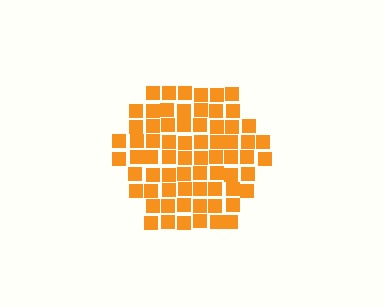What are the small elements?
The small elements are squares.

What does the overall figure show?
The overall figure shows a hexagon.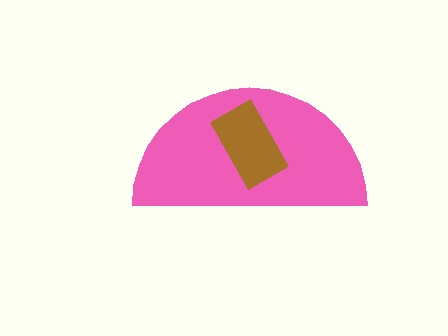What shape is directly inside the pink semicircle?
The brown rectangle.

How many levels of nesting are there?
2.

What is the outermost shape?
The pink semicircle.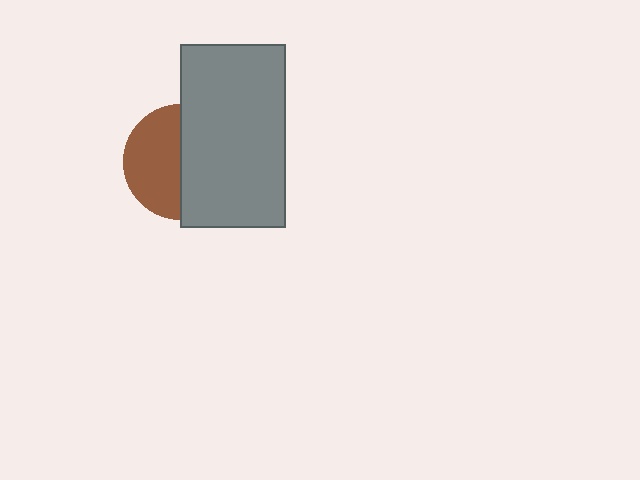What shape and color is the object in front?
The object in front is a gray rectangle.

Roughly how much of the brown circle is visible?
About half of it is visible (roughly 48%).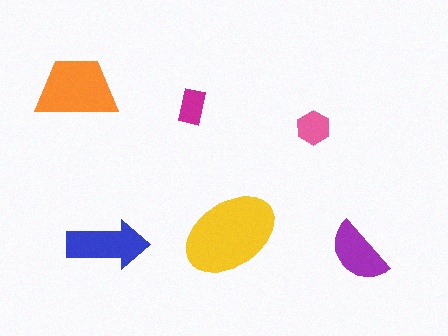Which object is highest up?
The orange trapezoid is topmost.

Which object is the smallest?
The magenta rectangle.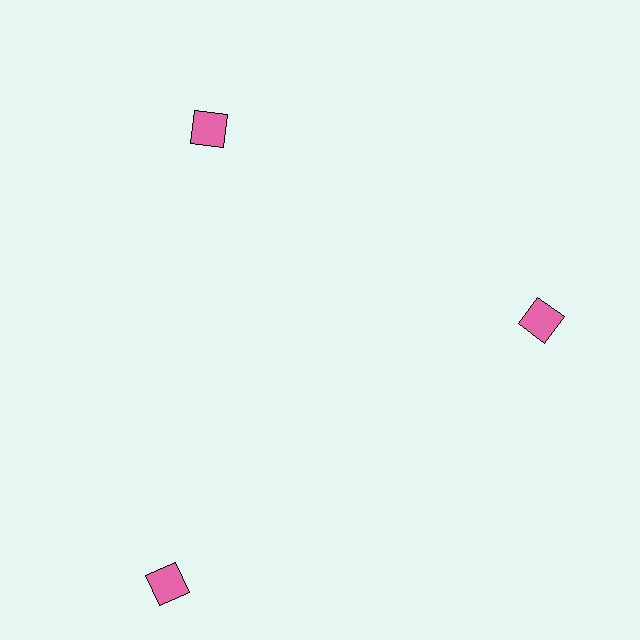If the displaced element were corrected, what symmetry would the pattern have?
It would have 3-fold rotational symmetry — the pattern would map onto itself every 120 degrees.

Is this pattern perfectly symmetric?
No. The 3 pink diamonds are arranged in a ring, but one element near the 7 o'clock position is pushed outward from the center, breaking the 3-fold rotational symmetry.